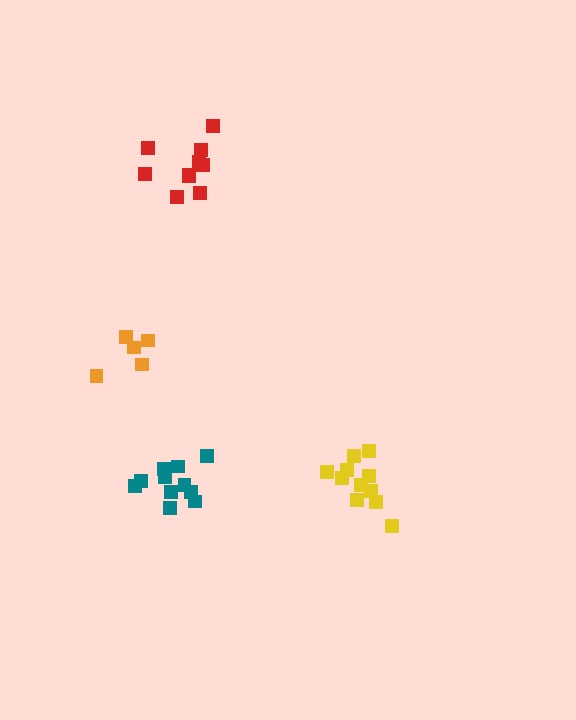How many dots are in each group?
Group 1: 11 dots, Group 2: 5 dots, Group 3: 10 dots, Group 4: 11 dots (37 total).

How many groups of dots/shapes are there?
There are 4 groups.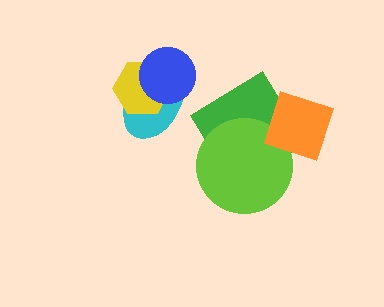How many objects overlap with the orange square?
2 objects overlap with the orange square.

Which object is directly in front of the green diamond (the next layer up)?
The lime circle is directly in front of the green diamond.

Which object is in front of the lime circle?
The orange square is in front of the lime circle.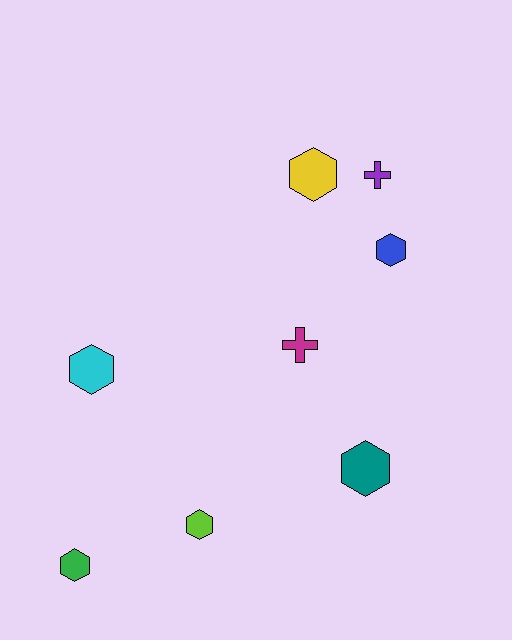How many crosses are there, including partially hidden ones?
There are 2 crosses.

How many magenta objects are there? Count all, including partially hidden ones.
There is 1 magenta object.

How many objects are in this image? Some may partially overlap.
There are 8 objects.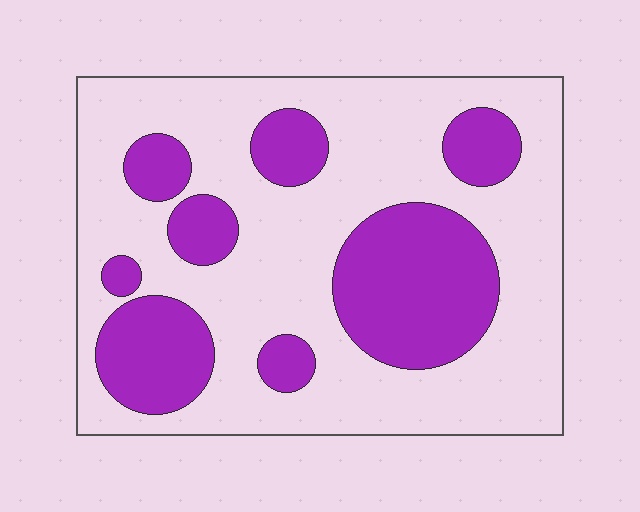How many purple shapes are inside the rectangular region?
8.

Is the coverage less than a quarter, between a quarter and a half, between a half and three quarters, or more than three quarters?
Between a quarter and a half.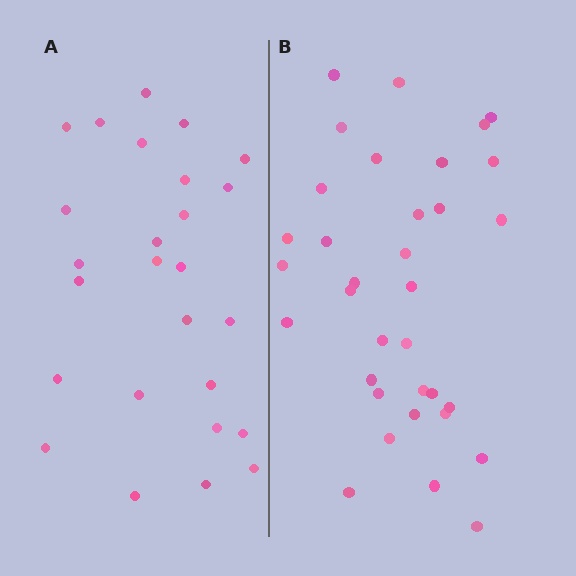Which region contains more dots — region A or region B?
Region B (the right region) has more dots.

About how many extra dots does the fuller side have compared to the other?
Region B has roughly 8 or so more dots than region A.